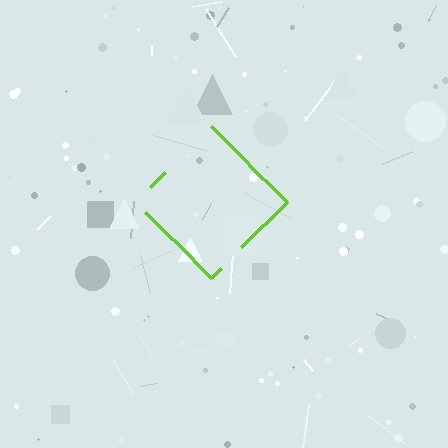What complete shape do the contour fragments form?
The contour fragments form a diamond.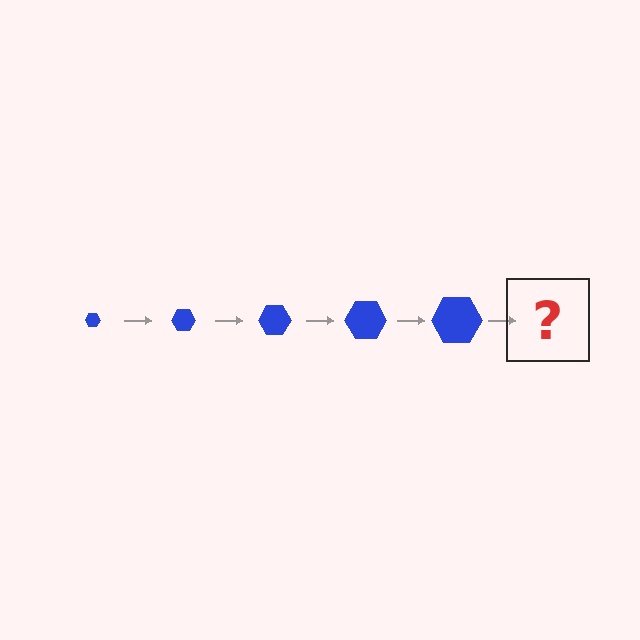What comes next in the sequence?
The next element should be a blue hexagon, larger than the previous one.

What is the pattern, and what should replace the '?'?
The pattern is that the hexagon gets progressively larger each step. The '?' should be a blue hexagon, larger than the previous one.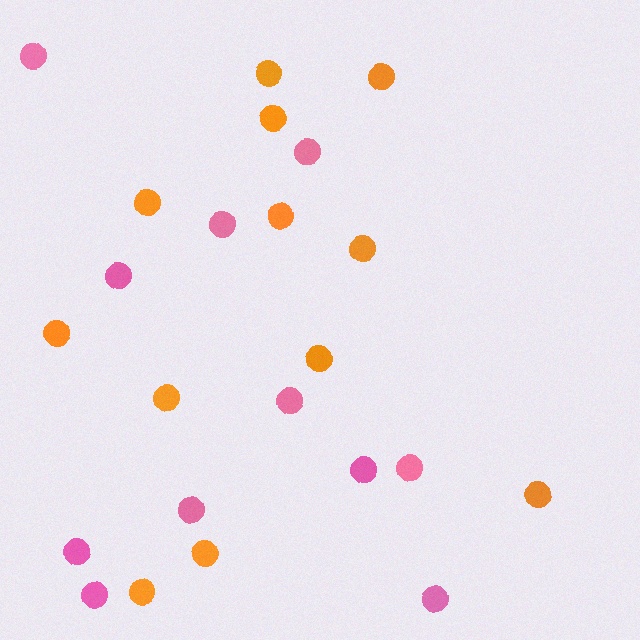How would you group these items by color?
There are 2 groups: one group of orange circles (12) and one group of pink circles (11).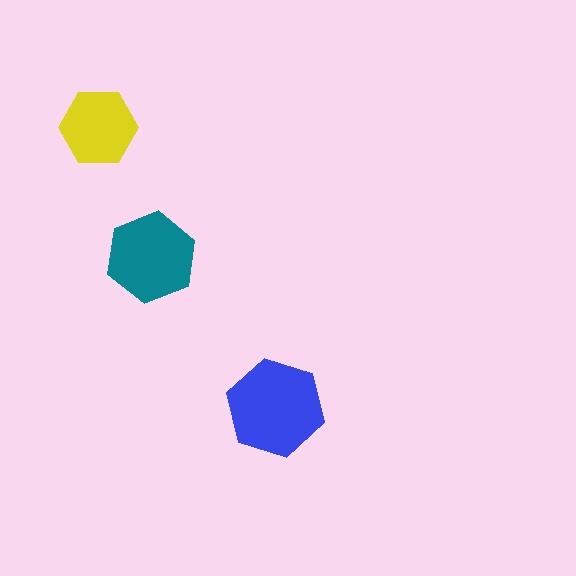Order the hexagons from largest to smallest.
the blue one, the teal one, the yellow one.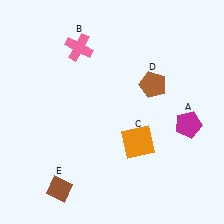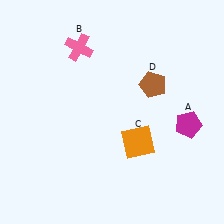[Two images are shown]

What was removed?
The brown diamond (E) was removed in Image 2.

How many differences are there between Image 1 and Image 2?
There is 1 difference between the two images.